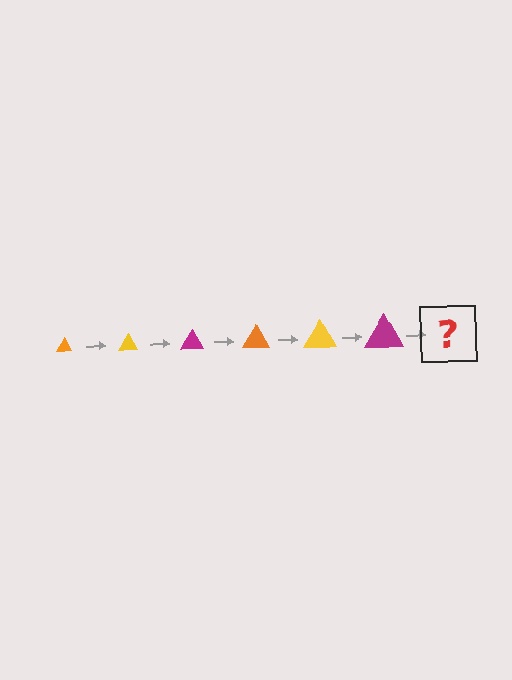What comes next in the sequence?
The next element should be an orange triangle, larger than the previous one.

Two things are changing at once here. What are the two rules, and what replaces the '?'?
The two rules are that the triangle grows larger each step and the color cycles through orange, yellow, and magenta. The '?' should be an orange triangle, larger than the previous one.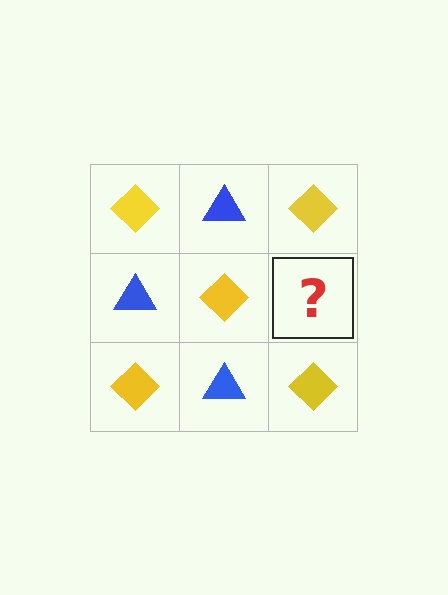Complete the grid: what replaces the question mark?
The question mark should be replaced with a blue triangle.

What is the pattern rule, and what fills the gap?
The rule is that it alternates yellow diamond and blue triangle in a checkerboard pattern. The gap should be filled with a blue triangle.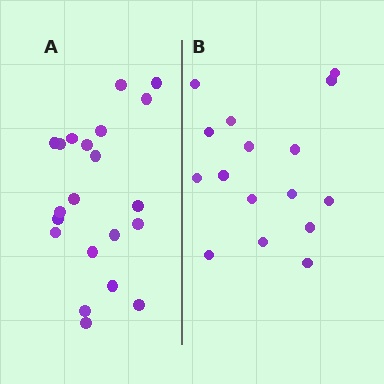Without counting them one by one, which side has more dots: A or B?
Region A (the left region) has more dots.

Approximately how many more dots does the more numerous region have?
Region A has about 5 more dots than region B.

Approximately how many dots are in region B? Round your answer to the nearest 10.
About 20 dots. (The exact count is 16, which rounds to 20.)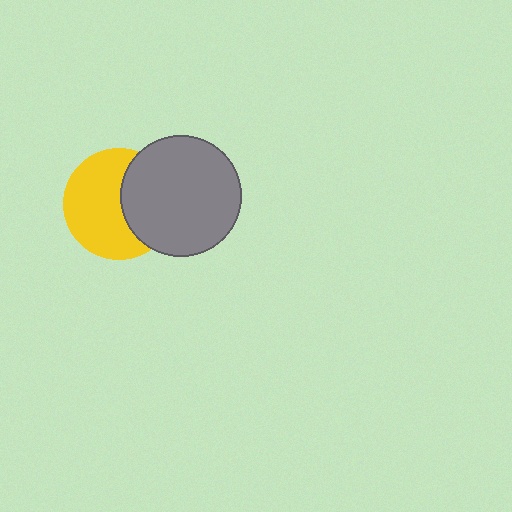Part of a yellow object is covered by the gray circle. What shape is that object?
It is a circle.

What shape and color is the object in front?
The object in front is a gray circle.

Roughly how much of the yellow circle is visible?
About half of it is visible (roughly 61%).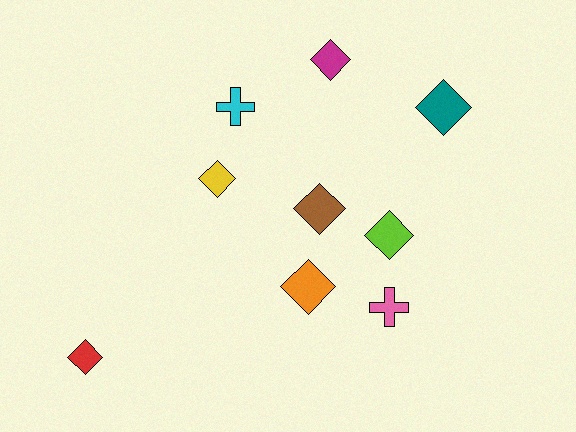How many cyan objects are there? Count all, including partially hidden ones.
There is 1 cyan object.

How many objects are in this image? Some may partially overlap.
There are 9 objects.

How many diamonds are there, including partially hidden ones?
There are 7 diamonds.